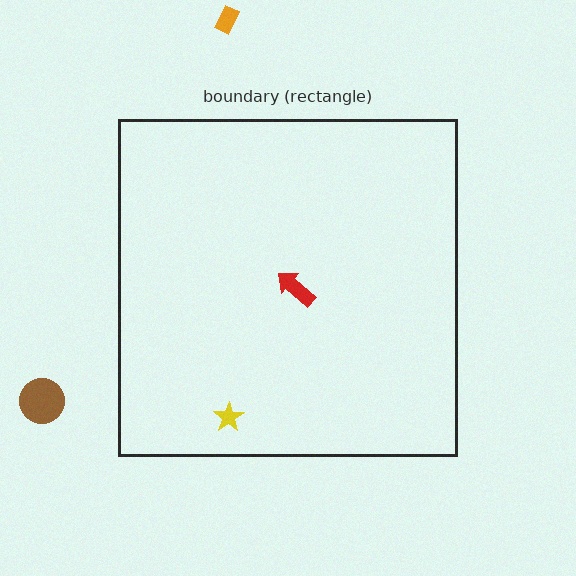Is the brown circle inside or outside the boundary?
Outside.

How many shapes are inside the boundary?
2 inside, 2 outside.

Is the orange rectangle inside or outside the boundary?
Outside.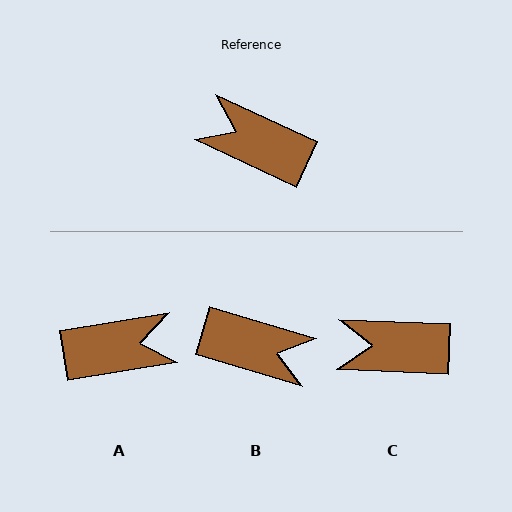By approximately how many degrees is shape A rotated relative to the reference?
Approximately 146 degrees clockwise.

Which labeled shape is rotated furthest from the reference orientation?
B, about 172 degrees away.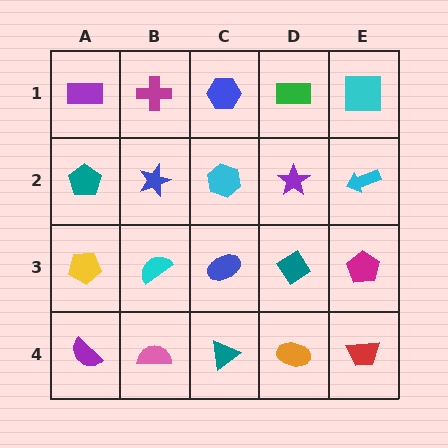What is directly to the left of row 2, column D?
A cyan hexagon.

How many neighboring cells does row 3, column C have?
4.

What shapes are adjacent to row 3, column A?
A teal pentagon (row 2, column A), a purple semicircle (row 4, column A), a cyan semicircle (row 3, column B).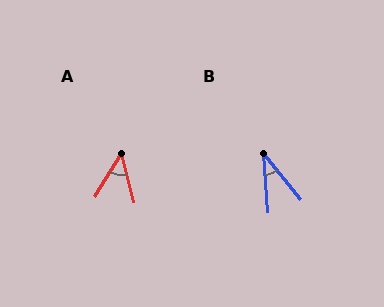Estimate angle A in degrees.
Approximately 47 degrees.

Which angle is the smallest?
B, at approximately 35 degrees.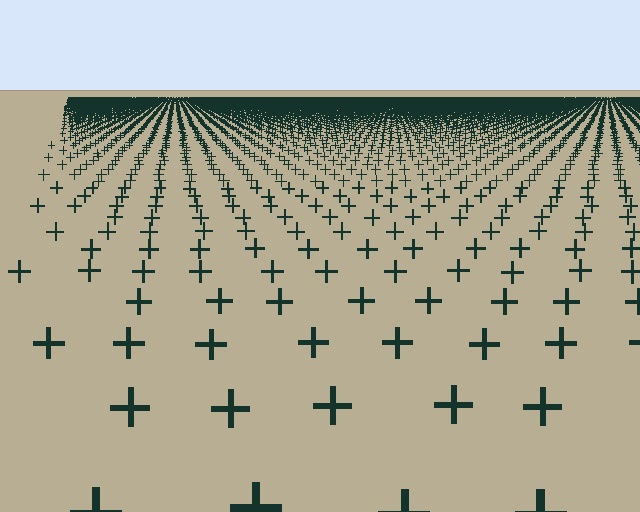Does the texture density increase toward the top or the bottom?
Density increases toward the top.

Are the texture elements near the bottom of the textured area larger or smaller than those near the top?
Larger. Near the bottom, elements are closer to the viewer and appear at a bigger on-screen size.